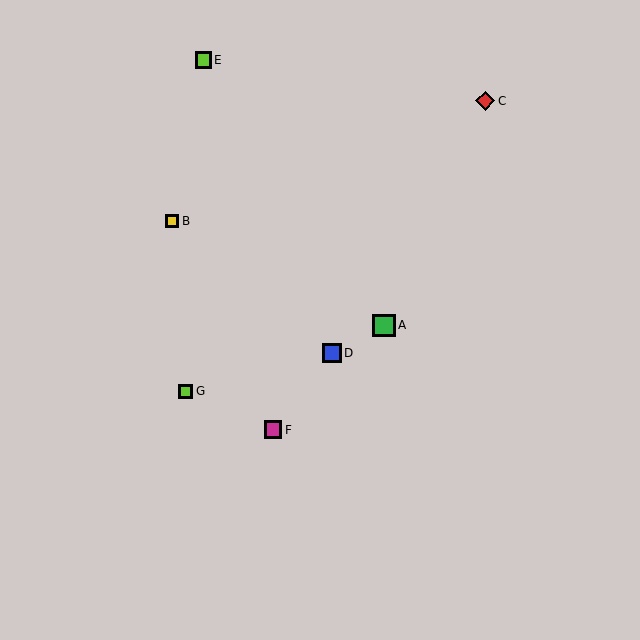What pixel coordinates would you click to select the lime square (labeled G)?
Click at (186, 391) to select the lime square G.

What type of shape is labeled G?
Shape G is a lime square.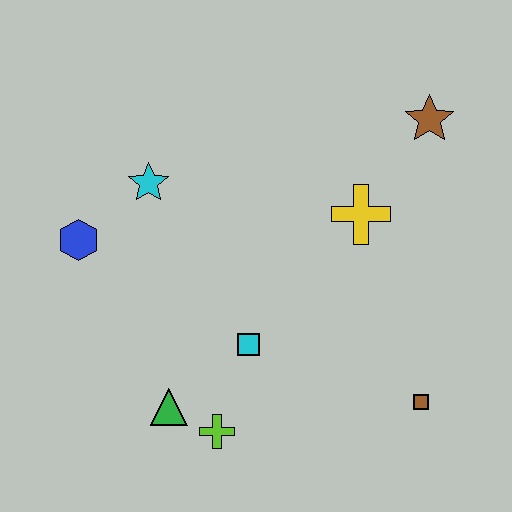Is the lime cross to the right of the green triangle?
Yes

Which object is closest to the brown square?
The cyan square is closest to the brown square.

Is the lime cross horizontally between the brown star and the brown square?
No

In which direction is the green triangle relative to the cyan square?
The green triangle is to the left of the cyan square.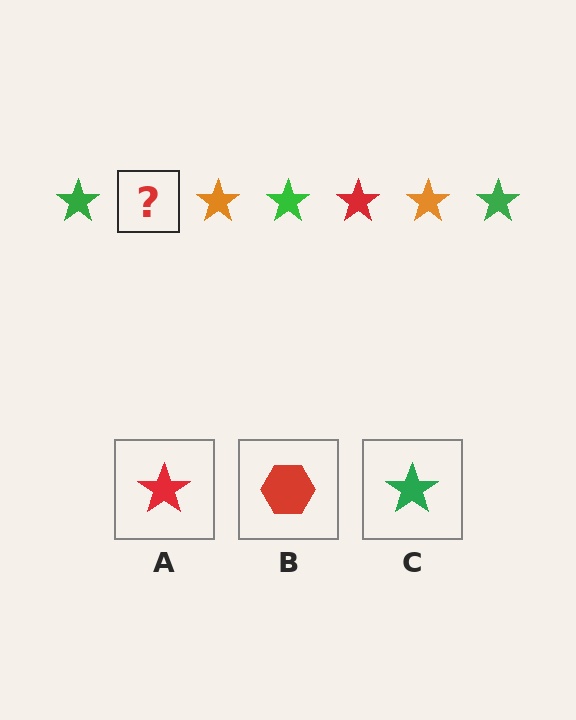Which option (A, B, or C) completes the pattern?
A.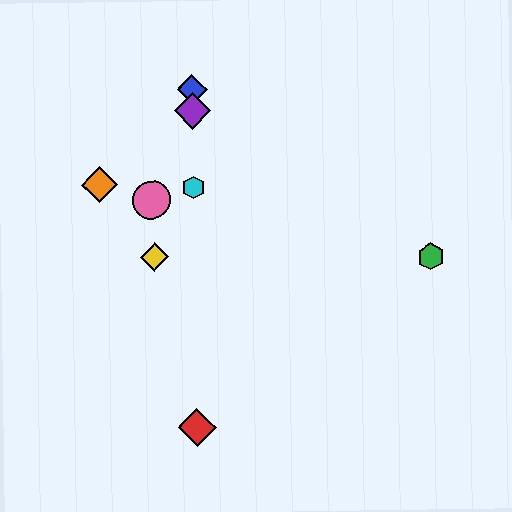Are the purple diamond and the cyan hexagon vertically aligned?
Yes, both are at x≈193.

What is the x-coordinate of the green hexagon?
The green hexagon is at x≈431.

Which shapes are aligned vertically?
The red diamond, the blue diamond, the purple diamond, the cyan hexagon are aligned vertically.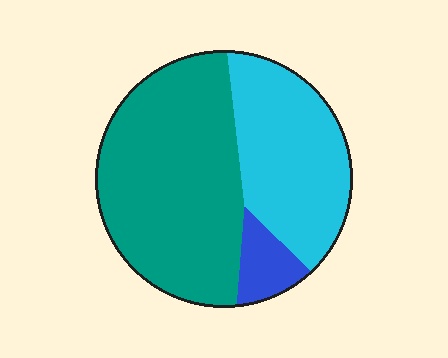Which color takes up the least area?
Blue, at roughly 10%.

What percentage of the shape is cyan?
Cyan takes up about three eighths (3/8) of the shape.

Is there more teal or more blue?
Teal.